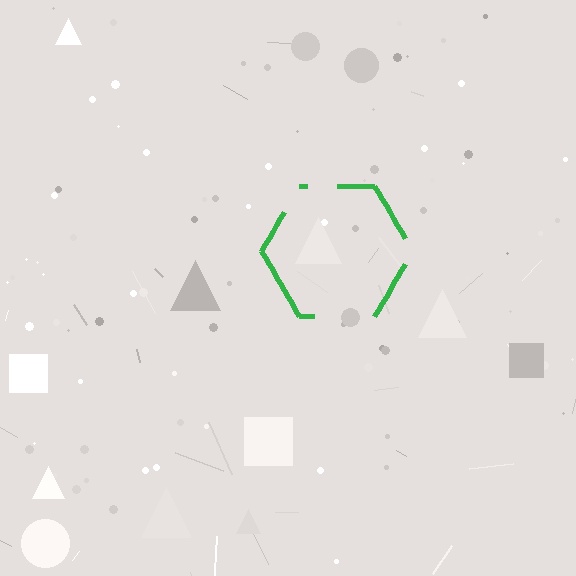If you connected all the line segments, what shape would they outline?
They would outline a hexagon.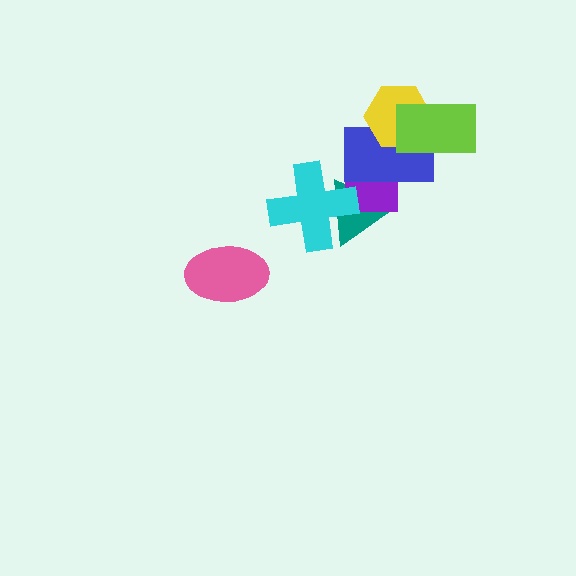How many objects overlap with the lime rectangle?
2 objects overlap with the lime rectangle.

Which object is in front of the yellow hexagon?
The lime rectangle is in front of the yellow hexagon.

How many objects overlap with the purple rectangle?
3 objects overlap with the purple rectangle.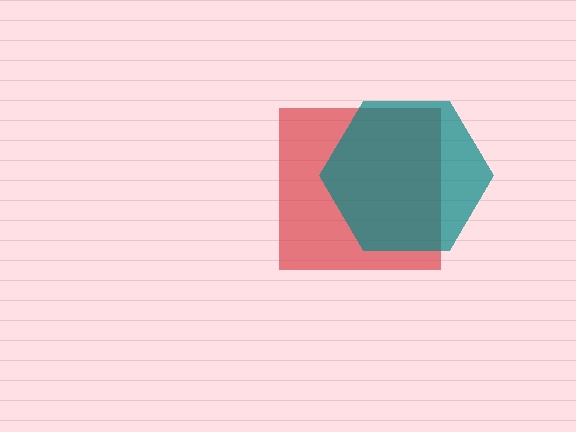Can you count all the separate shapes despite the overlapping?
Yes, there are 2 separate shapes.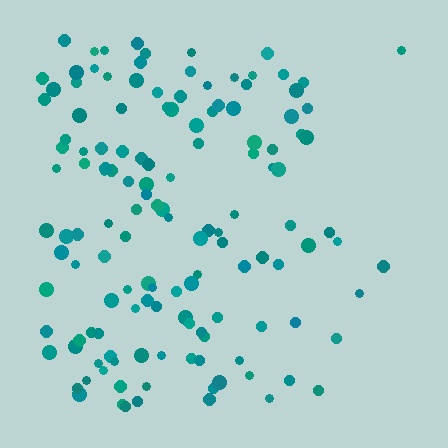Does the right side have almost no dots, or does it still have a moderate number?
Still a moderate number, just noticeably fewer than the left.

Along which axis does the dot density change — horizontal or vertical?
Horizontal.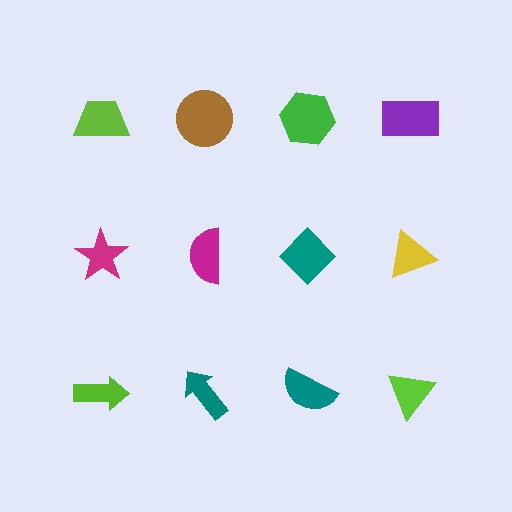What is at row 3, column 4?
A lime triangle.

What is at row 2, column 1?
A magenta star.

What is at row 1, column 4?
A purple rectangle.